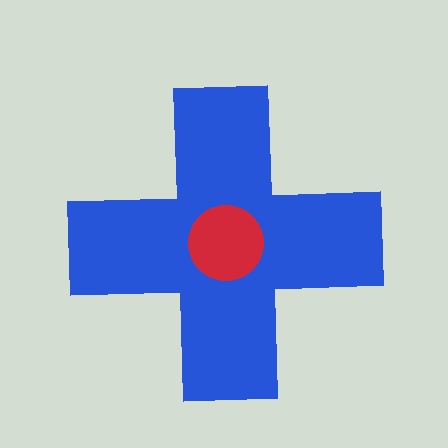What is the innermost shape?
The red circle.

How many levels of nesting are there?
2.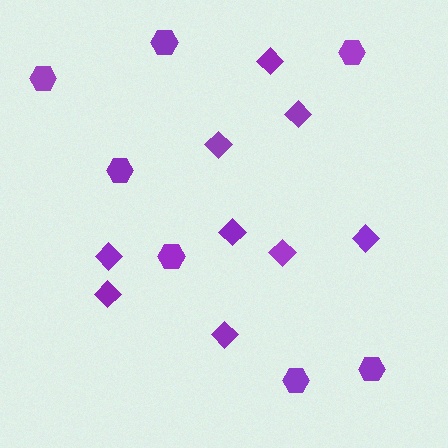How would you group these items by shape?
There are 2 groups: one group of diamonds (9) and one group of hexagons (7).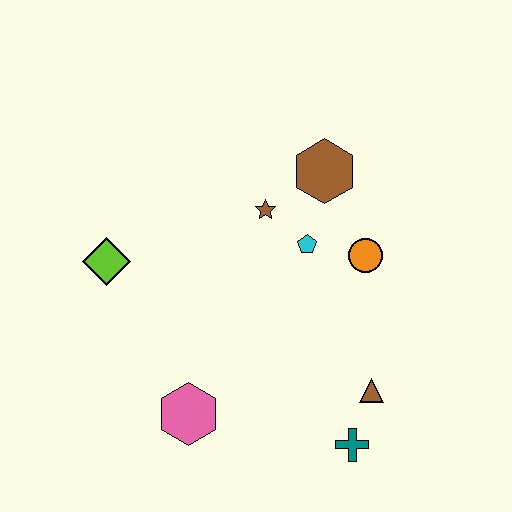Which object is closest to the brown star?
The cyan pentagon is closest to the brown star.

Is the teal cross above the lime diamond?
No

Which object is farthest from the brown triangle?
The lime diamond is farthest from the brown triangle.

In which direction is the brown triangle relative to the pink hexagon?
The brown triangle is to the right of the pink hexagon.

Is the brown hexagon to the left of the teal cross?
Yes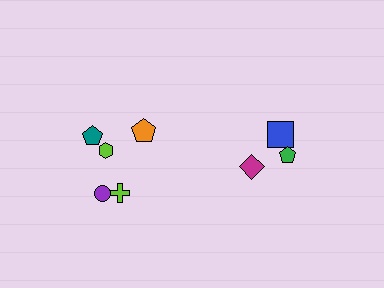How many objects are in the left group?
There are 5 objects.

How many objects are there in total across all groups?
There are 8 objects.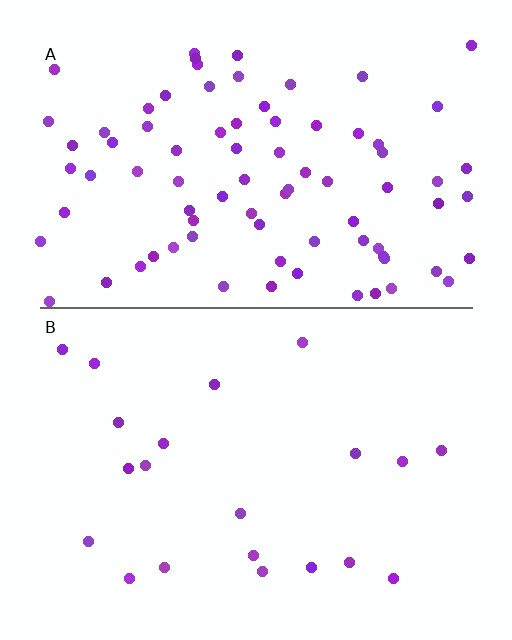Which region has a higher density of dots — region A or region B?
A (the top).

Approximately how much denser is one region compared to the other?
Approximately 3.9× — region A over region B.